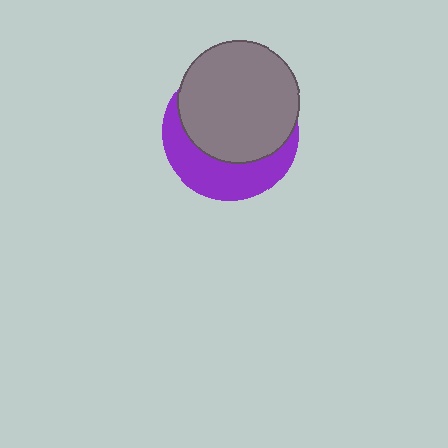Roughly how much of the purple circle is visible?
A small part of it is visible (roughly 38%).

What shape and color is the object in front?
The object in front is a gray circle.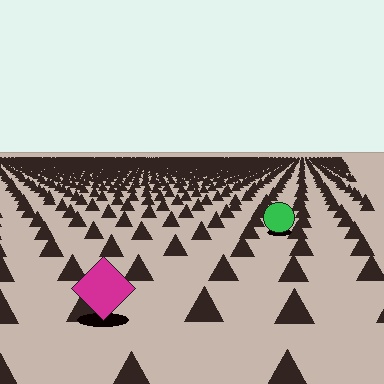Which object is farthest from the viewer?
The green circle is farthest from the viewer. It appears smaller and the ground texture around it is denser.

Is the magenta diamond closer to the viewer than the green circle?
Yes. The magenta diamond is closer — you can tell from the texture gradient: the ground texture is coarser near it.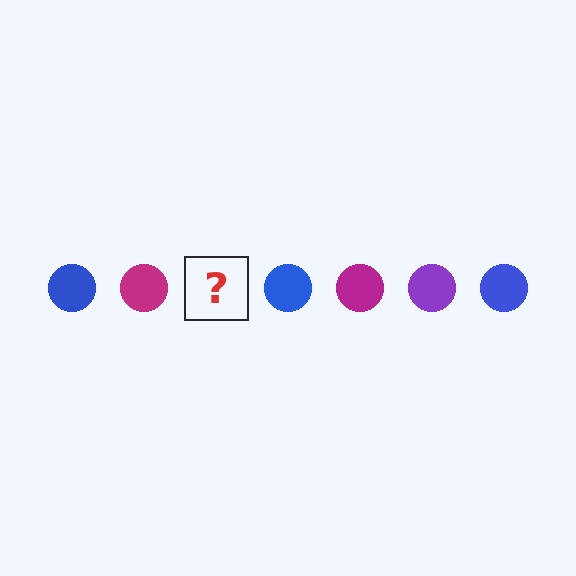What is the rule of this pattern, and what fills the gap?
The rule is that the pattern cycles through blue, magenta, purple circles. The gap should be filled with a purple circle.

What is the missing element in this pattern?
The missing element is a purple circle.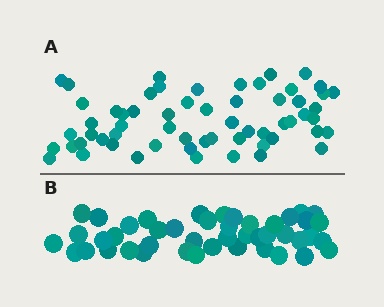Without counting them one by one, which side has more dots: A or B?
Region A (the top region) has more dots.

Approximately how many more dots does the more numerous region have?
Region A has approximately 15 more dots than region B.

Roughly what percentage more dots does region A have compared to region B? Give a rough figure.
About 35% more.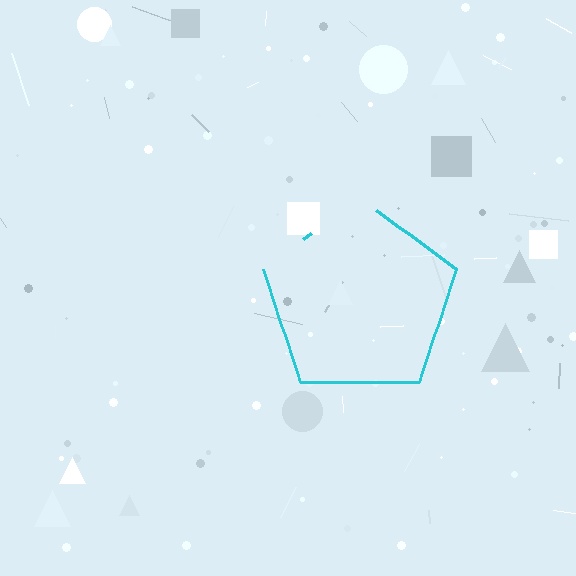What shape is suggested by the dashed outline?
The dashed outline suggests a pentagon.